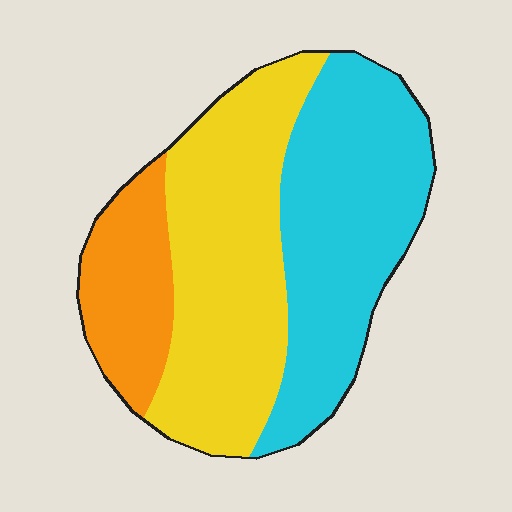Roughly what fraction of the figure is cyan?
Cyan takes up about two fifths (2/5) of the figure.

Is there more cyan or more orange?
Cyan.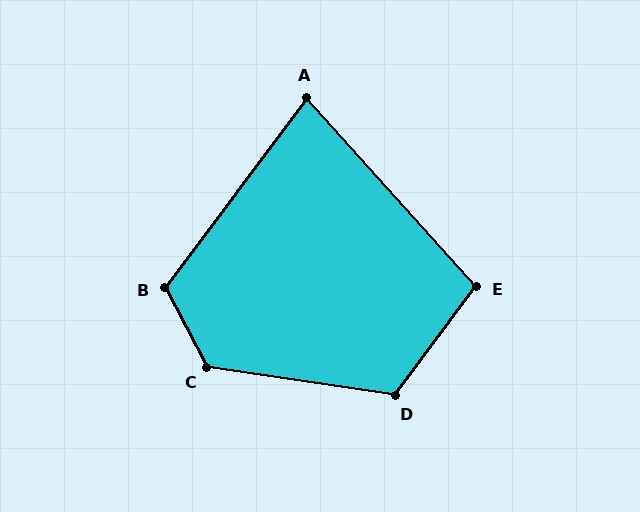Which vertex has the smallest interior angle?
A, at approximately 79 degrees.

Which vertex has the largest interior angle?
C, at approximately 126 degrees.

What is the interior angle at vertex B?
Approximately 115 degrees (obtuse).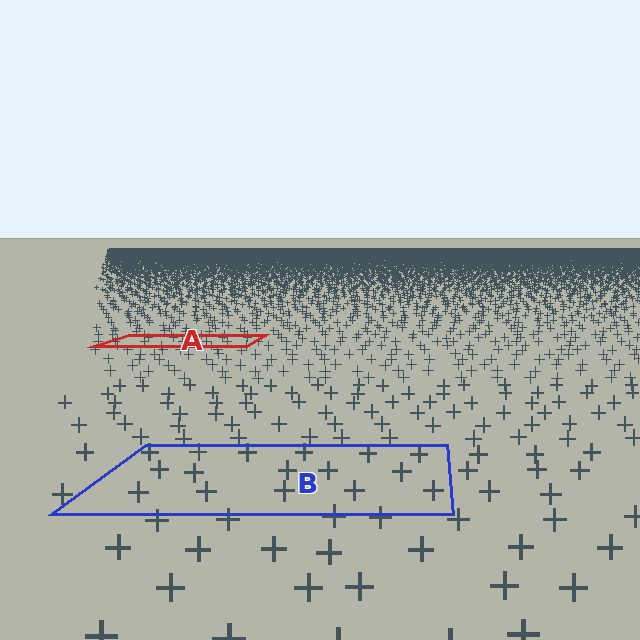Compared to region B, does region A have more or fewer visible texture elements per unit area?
Region A has more texture elements per unit area — they are packed more densely because it is farther away.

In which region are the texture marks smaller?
The texture marks are smaller in region A, because it is farther away.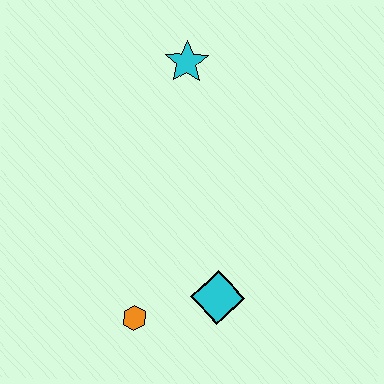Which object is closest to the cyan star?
The cyan diamond is closest to the cyan star.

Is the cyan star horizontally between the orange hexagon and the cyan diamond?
Yes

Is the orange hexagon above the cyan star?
No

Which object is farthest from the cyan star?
The orange hexagon is farthest from the cyan star.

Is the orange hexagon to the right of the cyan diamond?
No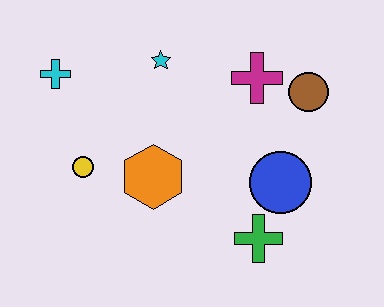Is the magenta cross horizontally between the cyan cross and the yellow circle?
No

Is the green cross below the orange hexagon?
Yes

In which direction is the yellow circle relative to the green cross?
The yellow circle is to the left of the green cross.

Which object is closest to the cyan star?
The magenta cross is closest to the cyan star.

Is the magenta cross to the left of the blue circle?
Yes